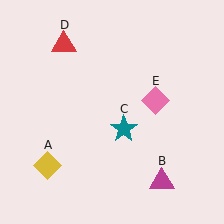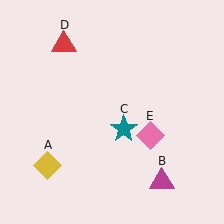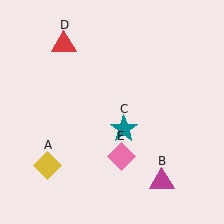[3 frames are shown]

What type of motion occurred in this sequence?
The pink diamond (object E) rotated clockwise around the center of the scene.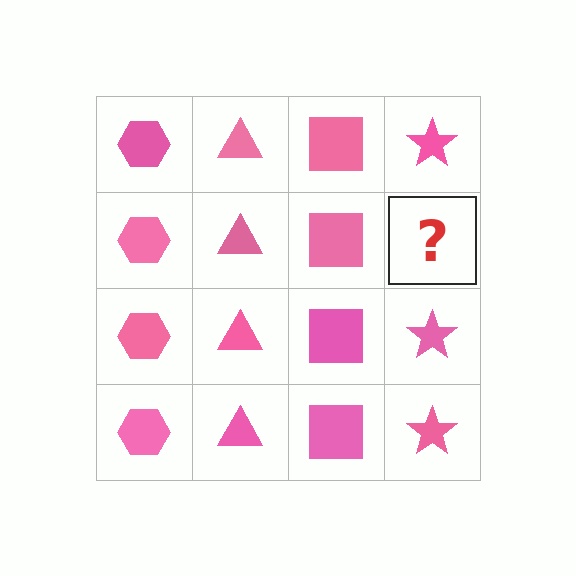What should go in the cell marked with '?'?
The missing cell should contain a pink star.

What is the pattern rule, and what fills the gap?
The rule is that each column has a consistent shape. The gap should be filled with a pink star.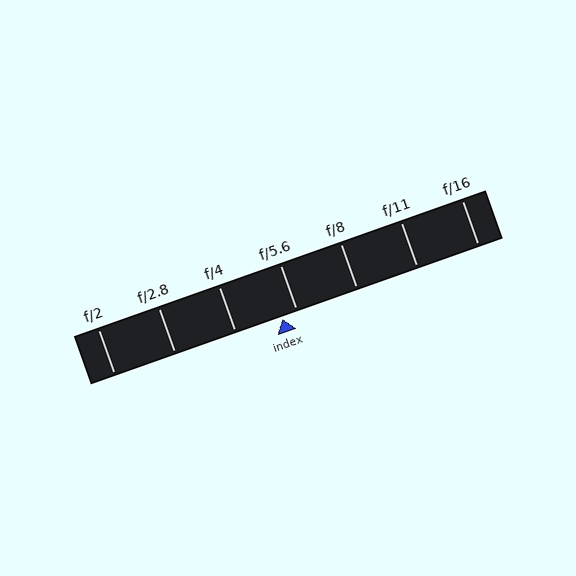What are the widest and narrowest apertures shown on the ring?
The widest aperture shown is f/2 and the narrowest is f/16.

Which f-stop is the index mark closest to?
The index mark is closest to f/5.6.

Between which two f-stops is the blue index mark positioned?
The index mark is between f/4 and f/5.6.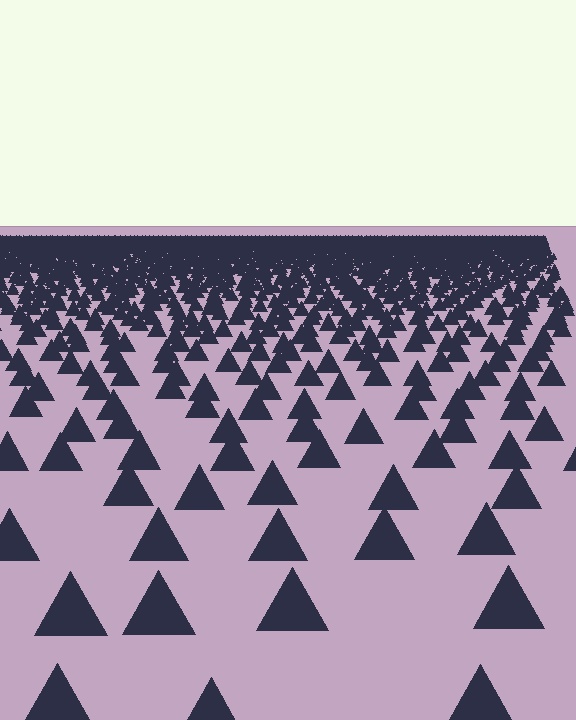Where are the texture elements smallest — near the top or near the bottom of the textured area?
Near the top.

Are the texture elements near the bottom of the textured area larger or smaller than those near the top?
Larger. Near the bottom, elements are closer to the viewer and appear at a bigger on-screen size.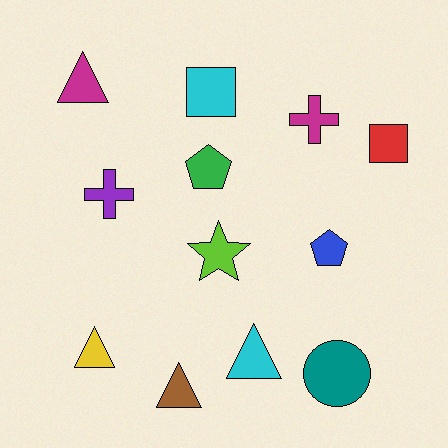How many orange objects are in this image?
There are no orange objects.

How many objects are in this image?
There are 12 objects.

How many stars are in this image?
There is 1 star.